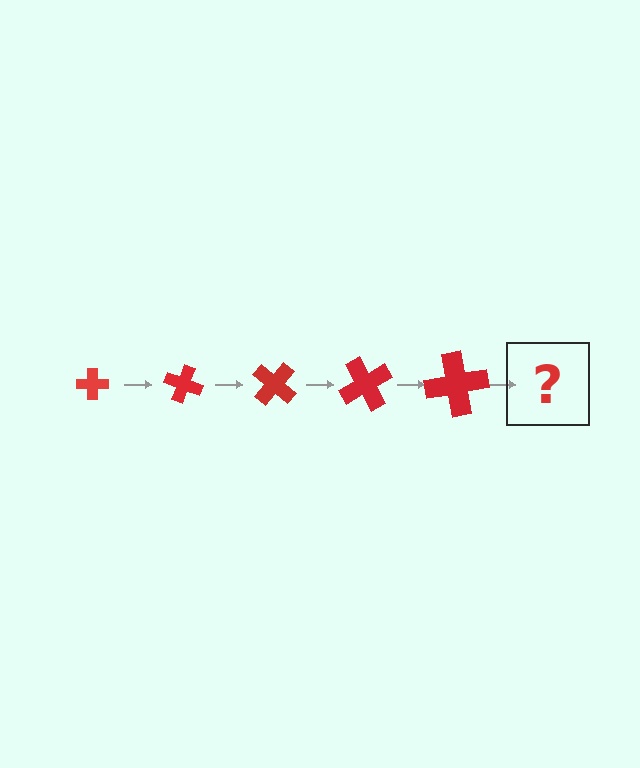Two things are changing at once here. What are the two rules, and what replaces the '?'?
The two rules are that the cross grows larger each step and it rotates 20 degrees each step. The '?' should be a cross, larger than the previous one and rotated 100 degrees from the start.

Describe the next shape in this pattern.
It should be a cross, larger than the previous one and rotated 100 degrees from the start.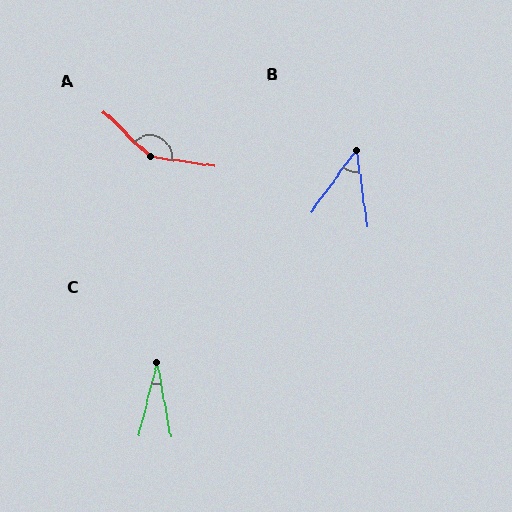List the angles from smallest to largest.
C (25°), B (44°), A (145°).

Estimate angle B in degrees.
Approximately 44 degrees.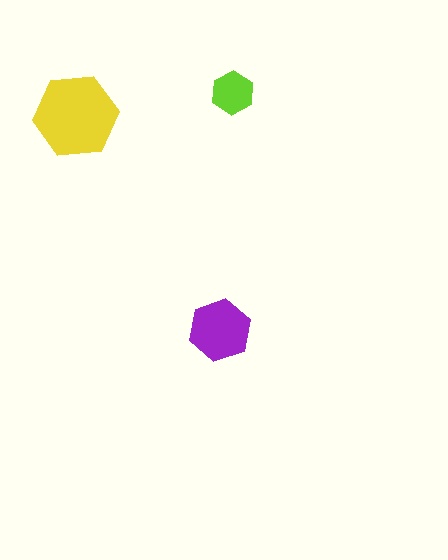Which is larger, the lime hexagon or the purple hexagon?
The purple one.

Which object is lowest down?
The purple hexagon is bottommost.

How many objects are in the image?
There are 3 objects in the image.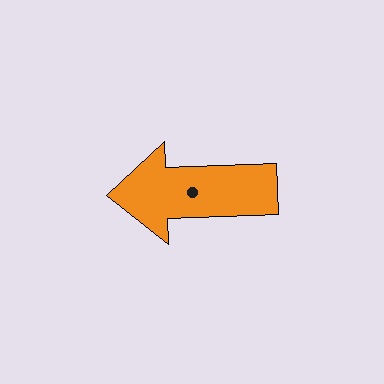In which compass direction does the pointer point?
West.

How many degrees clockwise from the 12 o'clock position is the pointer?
Approximately 268 degrees.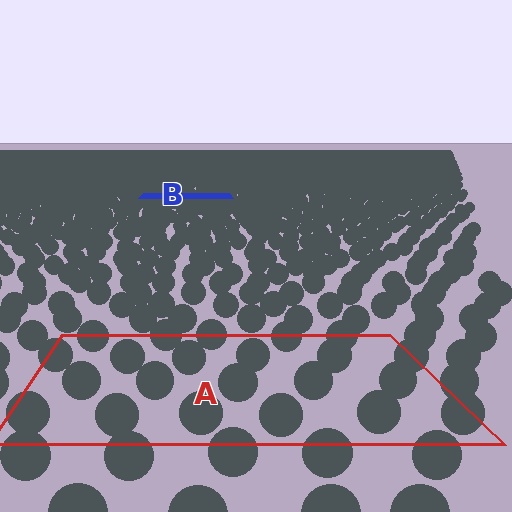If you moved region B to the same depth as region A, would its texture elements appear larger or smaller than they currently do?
They would appear larger. At a closer depth, the same texture elements are projected at a bigger on-screen size.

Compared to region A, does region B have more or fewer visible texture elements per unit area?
Region B has more texture elements per unit area — they are packed more densely because it is farther away.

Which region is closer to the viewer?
Region A is closer. The texture elements there are larger and more spread out.